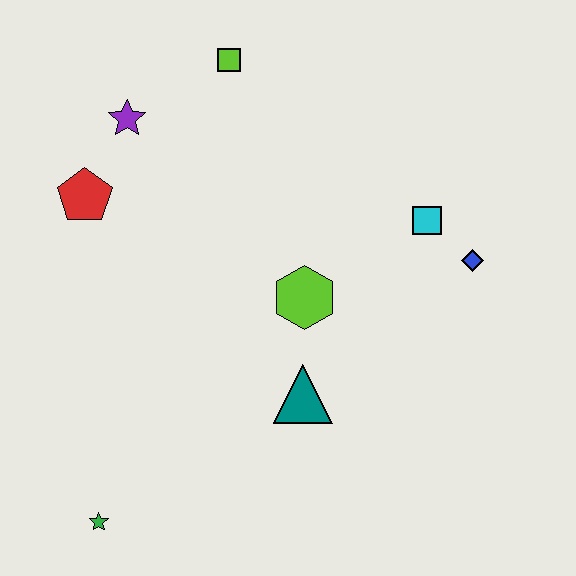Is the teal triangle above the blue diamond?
No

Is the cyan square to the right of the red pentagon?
Yes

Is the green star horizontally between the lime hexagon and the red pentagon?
Yes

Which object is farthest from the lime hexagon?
The green star is farthest from the lime hexagon.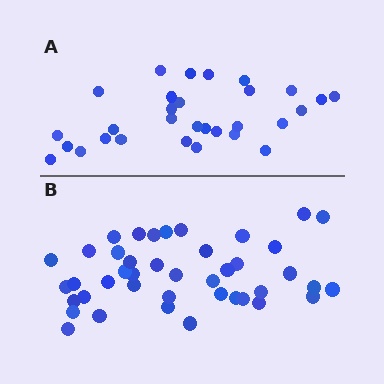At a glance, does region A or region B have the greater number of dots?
Region B (the bottom region) has more dots.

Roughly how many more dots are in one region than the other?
Region B has roughly 12 or so more dots than region A.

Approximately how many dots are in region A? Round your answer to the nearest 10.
About 30 dots.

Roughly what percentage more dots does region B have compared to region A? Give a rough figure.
About 40% more.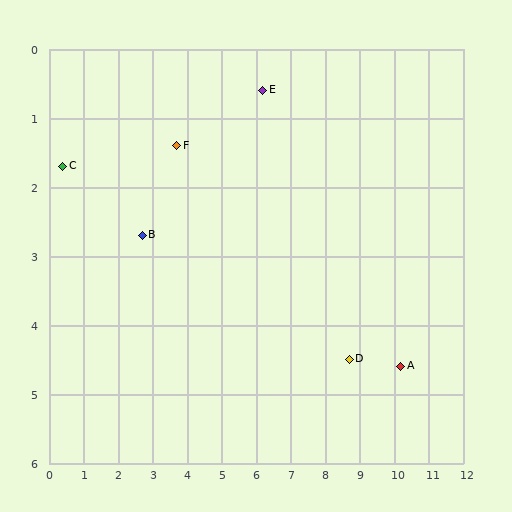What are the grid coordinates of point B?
Point B is at approximately (2.7, 2.7).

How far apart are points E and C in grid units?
Points E and C are about 5.9 grid units apart.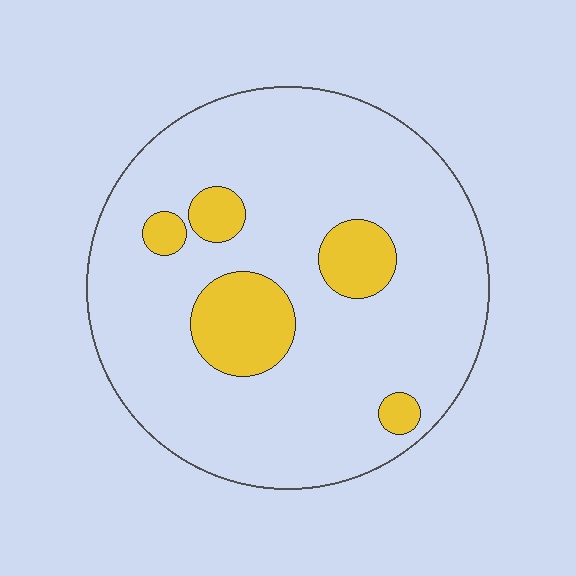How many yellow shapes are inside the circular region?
5.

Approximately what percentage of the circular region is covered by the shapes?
Approximately 15%.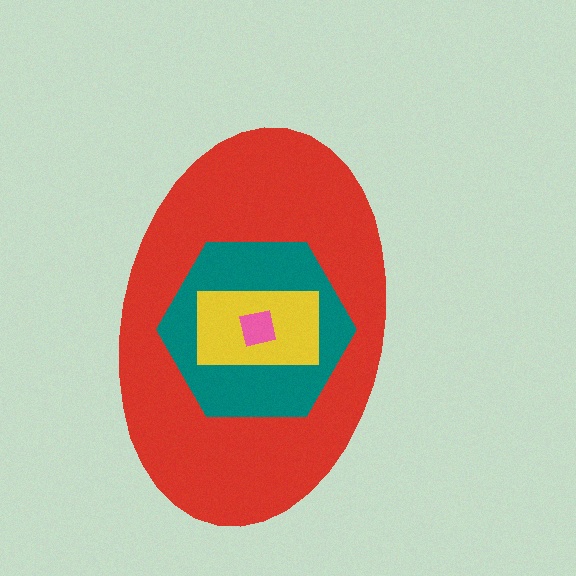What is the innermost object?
The pink square.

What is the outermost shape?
The red ellipse.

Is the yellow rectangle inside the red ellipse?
Yes.